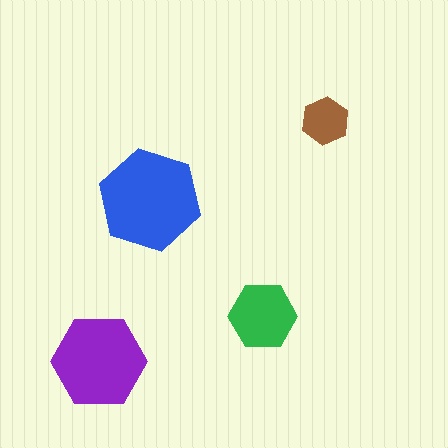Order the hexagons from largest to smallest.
the blue one, the purple one, the green one, the brown one.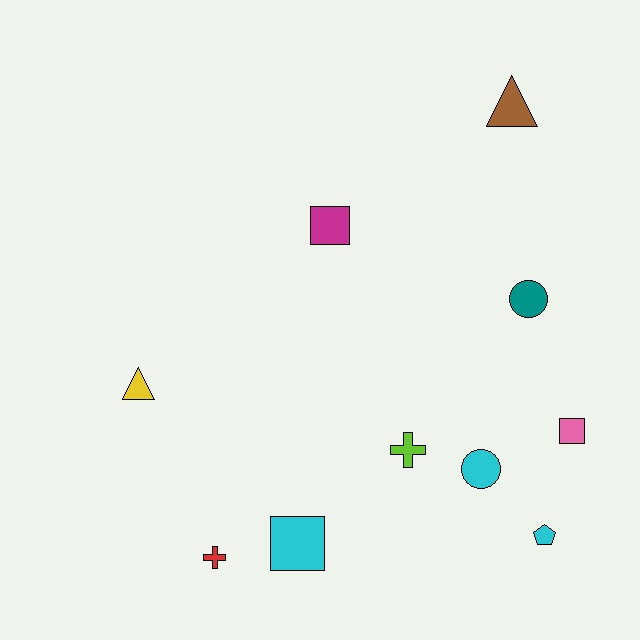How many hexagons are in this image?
There are no hexagons.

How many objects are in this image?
There are 10 objects.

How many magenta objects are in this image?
There is 1 magenta object.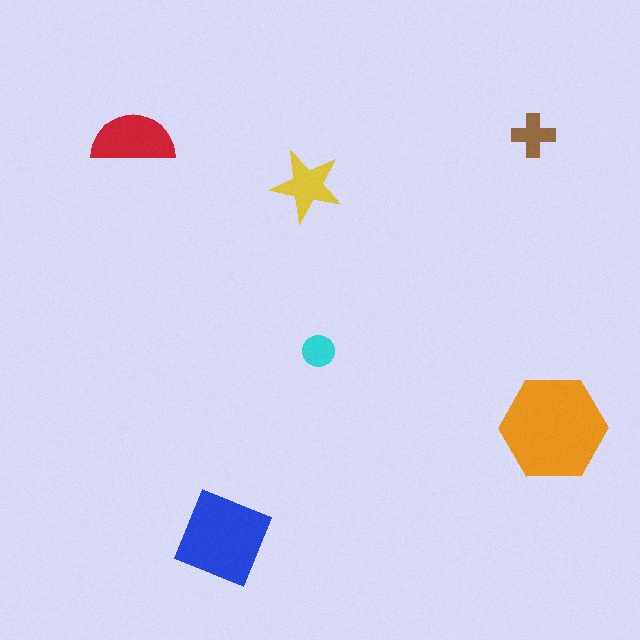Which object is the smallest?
The cyan circle.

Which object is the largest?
The orange hexagon.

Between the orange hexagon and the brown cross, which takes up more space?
The orange hexagon.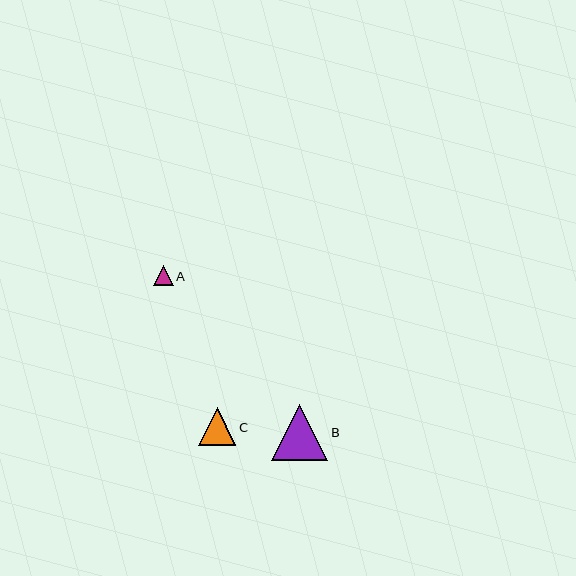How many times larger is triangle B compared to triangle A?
Triangle B is approximately 2.9 times the size of triangle A.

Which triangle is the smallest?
Triangle A is the smallest with a size of approximately 19 pixels.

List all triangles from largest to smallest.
From largest to smallest: B, C, A.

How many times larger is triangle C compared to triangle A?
Triangle C is approximately 2.0 times the size of triangle A.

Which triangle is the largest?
Triangle B is the largest with a size of approximately 56 pixels.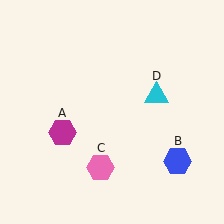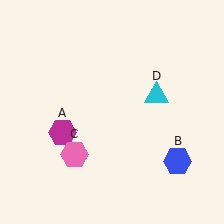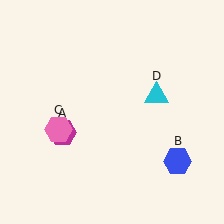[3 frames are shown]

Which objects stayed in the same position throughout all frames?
Magenta hexagon (object A) and blue hexagon (object B) and cyan triangle (object D) remained stationary.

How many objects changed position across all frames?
1 object changed position: pink hexagon (object C).